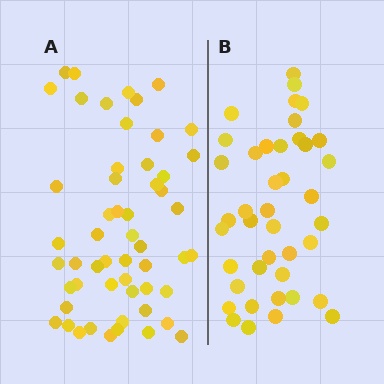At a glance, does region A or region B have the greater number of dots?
Region A (the left region) has more dots.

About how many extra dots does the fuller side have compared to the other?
Region A has approximately 15 more dots than region B.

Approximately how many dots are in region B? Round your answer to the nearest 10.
About 40 dots. (The exact count is 41, which rounds to 40.)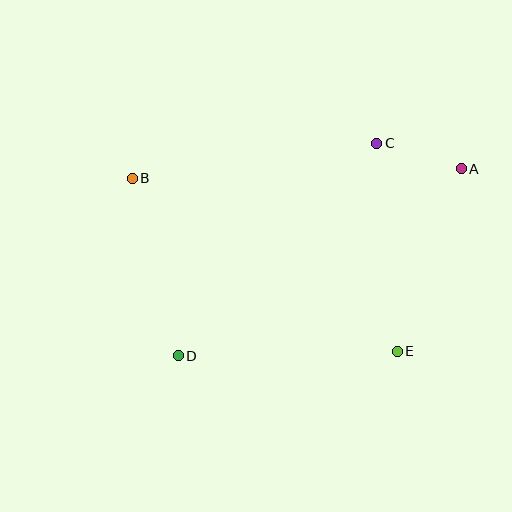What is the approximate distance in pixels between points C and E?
The distance between C and E is approximately 209 pixels.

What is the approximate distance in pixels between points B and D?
The distance between B and D is approximately 183 pixels.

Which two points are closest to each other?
Points A and C are closest to each other.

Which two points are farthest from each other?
Points A and D are farthest from each other.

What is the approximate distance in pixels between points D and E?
The distance between D and E is approximately 219 pixels.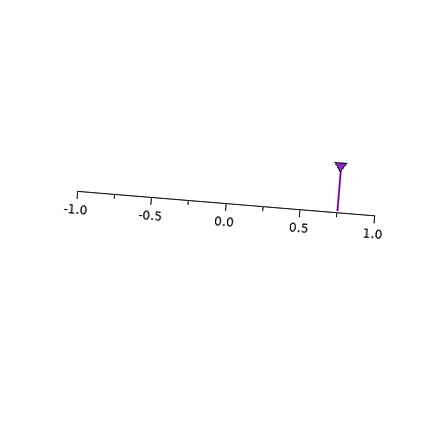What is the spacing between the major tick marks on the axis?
The major ticks are spaced 0.5 apart.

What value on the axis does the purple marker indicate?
The marker indicates approximately 0.75.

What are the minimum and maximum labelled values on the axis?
The axis runs from -1.0 to 1.0.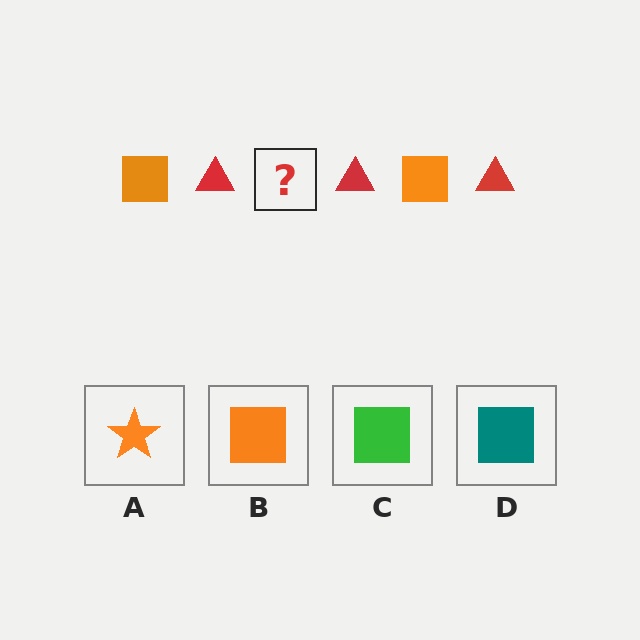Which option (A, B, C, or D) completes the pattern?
B.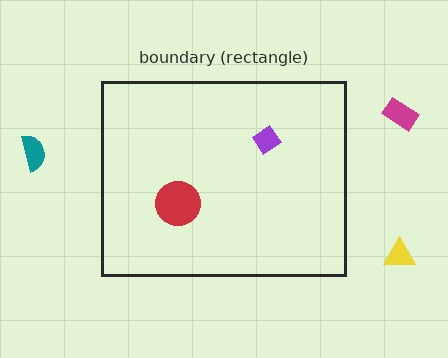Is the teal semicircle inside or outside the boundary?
Outside.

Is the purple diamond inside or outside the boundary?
Inside.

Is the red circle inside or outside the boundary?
Inside.